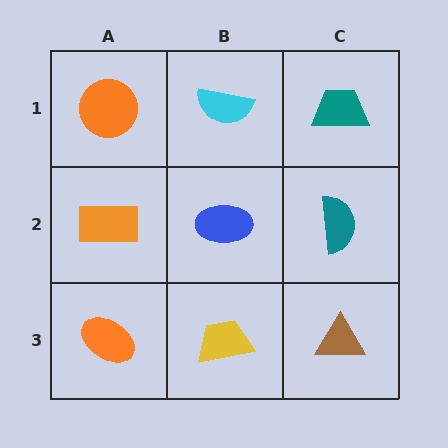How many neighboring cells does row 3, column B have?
3.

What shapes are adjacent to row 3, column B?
A blue ellipse (row 2, column B), an orange ellipse (row 3, column A), a brown triangle (row 3, column C).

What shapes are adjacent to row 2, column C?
A teal trapezoid (row 1, column C), a brown triangle (row 3, column C), a blue ellipse (row 2, column B).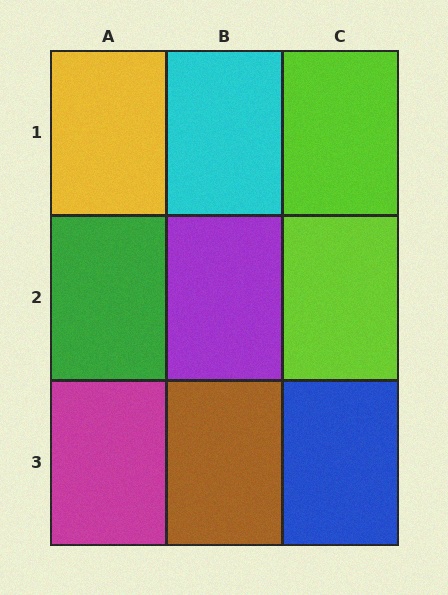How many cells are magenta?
1 cell is magenta.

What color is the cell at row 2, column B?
Purple.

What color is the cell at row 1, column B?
Cyan.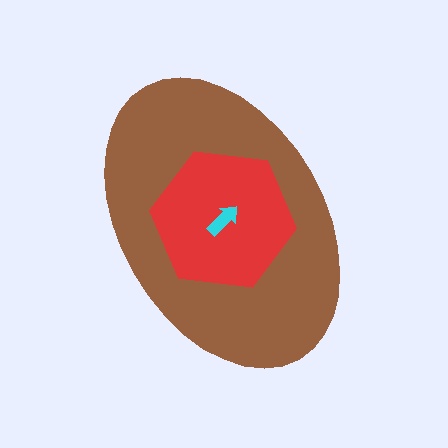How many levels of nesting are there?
3.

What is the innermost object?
The cyan arrow.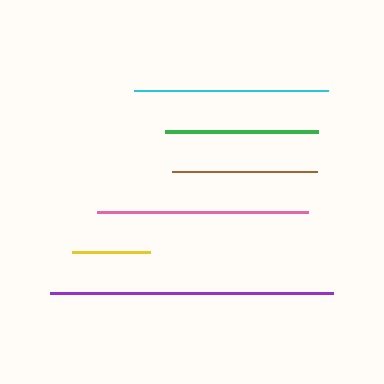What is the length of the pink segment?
The pink segment is approximately 211 pixels long.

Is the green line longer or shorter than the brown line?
The green line is longer than the brown line.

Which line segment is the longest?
The purple line is the longest at approximately 284 pixels.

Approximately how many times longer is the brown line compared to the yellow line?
The brown line is approximately 1.8 times the length of the yellow line.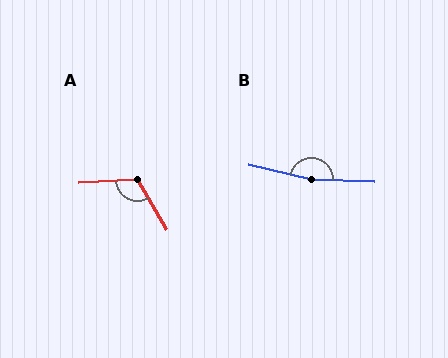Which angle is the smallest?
A, at approximately 116 degrees.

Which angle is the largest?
B, at approximately 169 degrees.